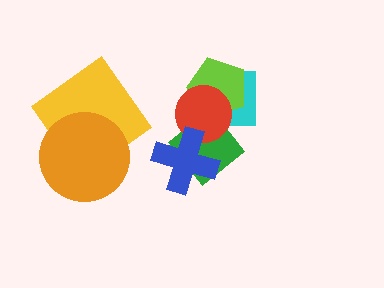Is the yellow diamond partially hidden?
Yes, it is partially covered by another shape.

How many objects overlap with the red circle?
4 objects overlap with the red circle.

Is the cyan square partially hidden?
Yes, it is partially covered by another shape.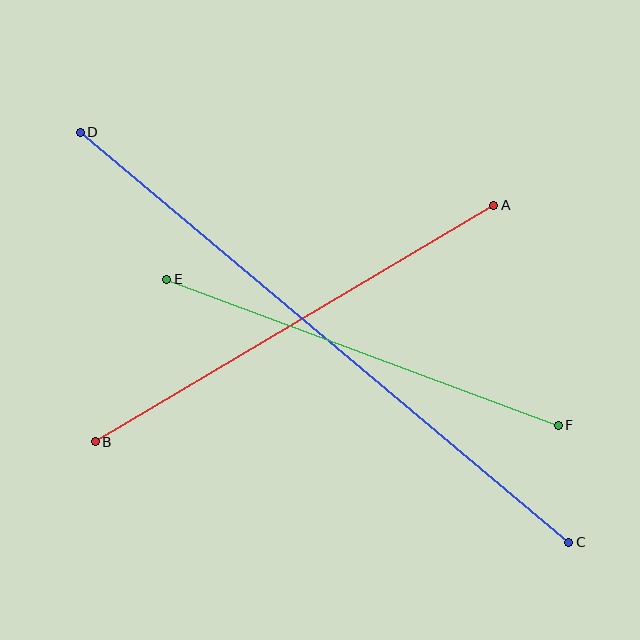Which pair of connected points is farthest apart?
Points C and D are farthest apart.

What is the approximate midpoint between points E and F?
The midpoint is at approximately (363, 352) pixels.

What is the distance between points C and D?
The distance is approximately 638 pixels.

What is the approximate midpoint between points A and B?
The midpoint is at approximately (295, 324) pixels.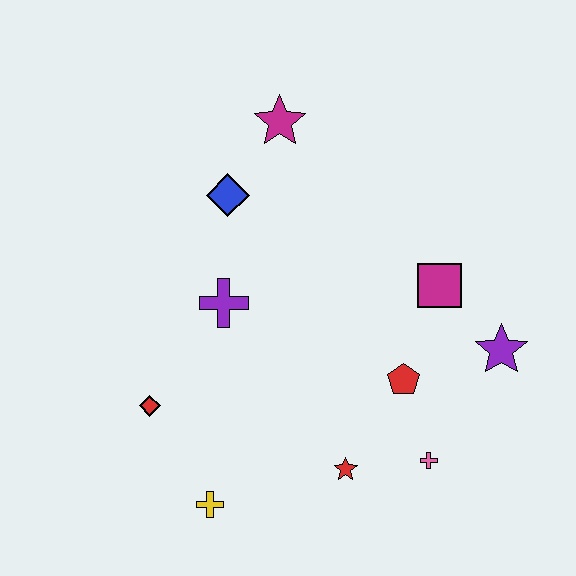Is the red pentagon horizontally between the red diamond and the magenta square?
Yes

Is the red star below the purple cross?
Yes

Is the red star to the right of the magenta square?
No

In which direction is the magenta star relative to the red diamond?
The magenta star is above the red diamond.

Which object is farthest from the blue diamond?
The pink cross is farthest from the blue diamond.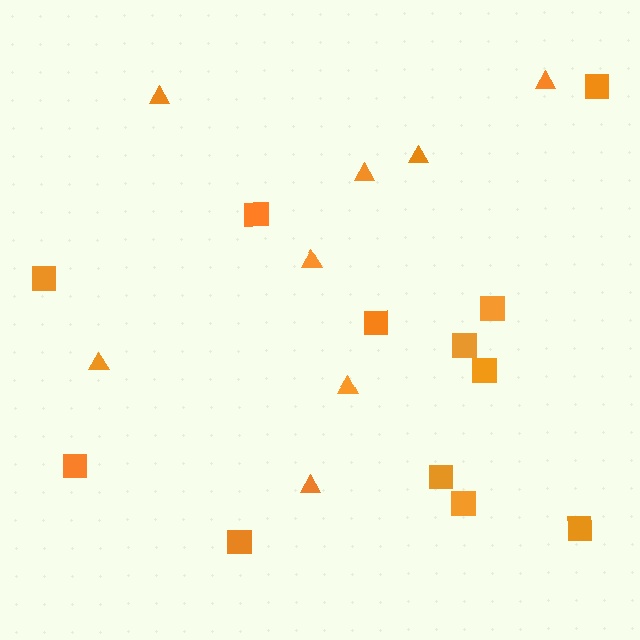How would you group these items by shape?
There are 2 groups: one group of triangles (8) and one group of squares (12).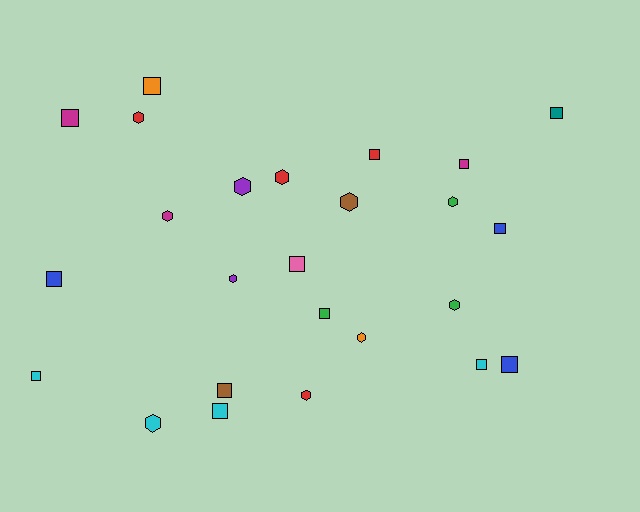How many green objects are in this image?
There are 3 green objects.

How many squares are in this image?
There are 14 squares.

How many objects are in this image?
There are 25 objects.